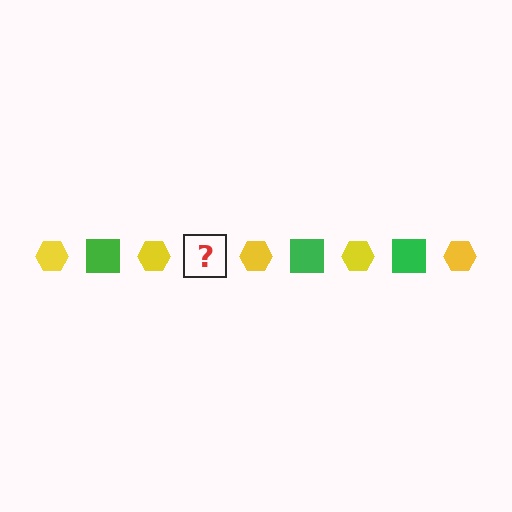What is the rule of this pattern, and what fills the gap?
The rule is that the pattern alternates between yellow hexagon and green square. The gap should be filled with a green square.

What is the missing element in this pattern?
The missing element is a green square.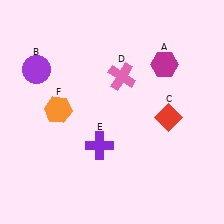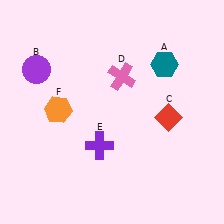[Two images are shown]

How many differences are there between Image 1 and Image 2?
There is 1 difference between the two images.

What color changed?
The hexagon (A) changed from magenta in Image 1 to teal in Image 2.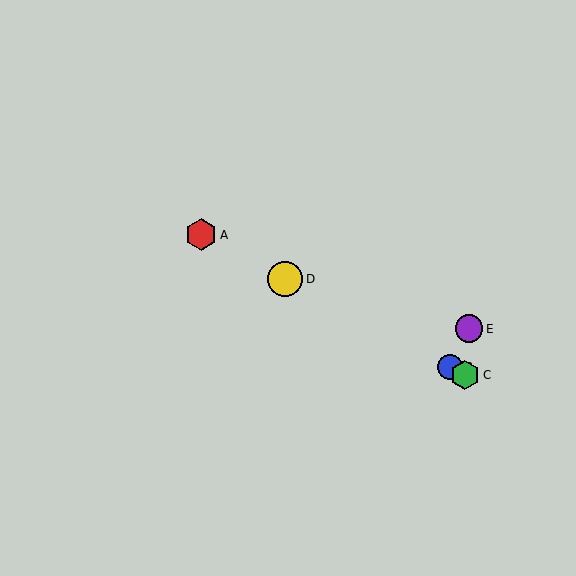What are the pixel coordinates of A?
Object A is at (201, 235).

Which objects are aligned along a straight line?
Objects A, B, C, D are aligned along a straight line.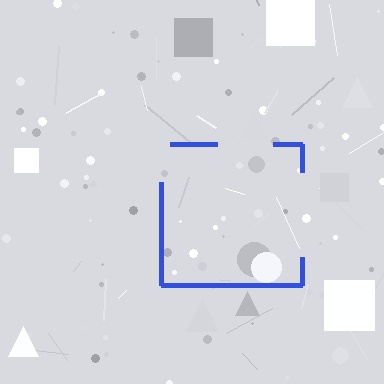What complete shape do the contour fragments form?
The contour fragments form a square.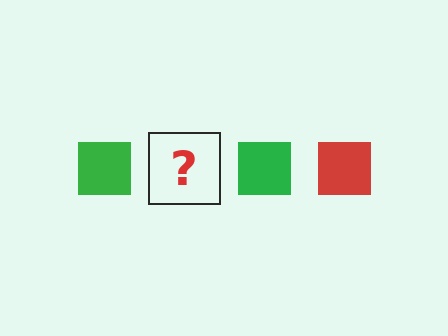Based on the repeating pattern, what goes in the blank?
The blank should be a red square.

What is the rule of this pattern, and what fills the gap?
The rule is that the pattern cycles through green, red squares. The gap should be filled with a red square.